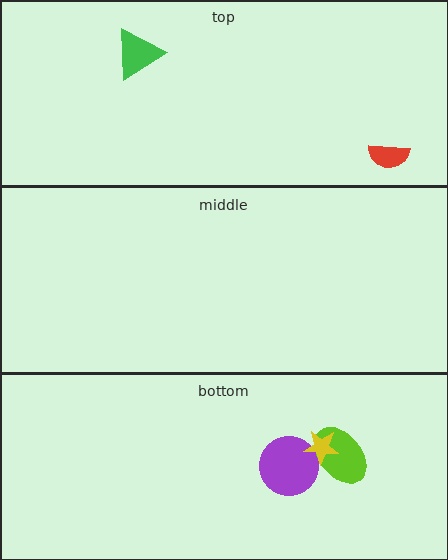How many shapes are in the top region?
2.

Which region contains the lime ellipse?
The bottom region.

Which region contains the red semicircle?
The top region.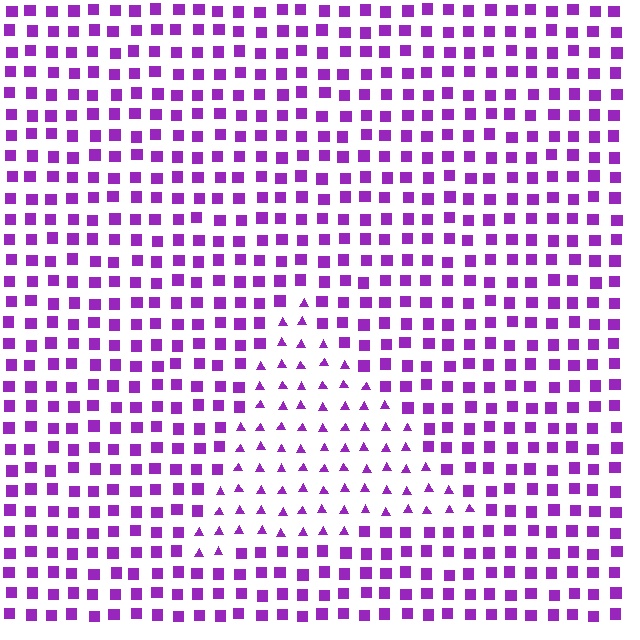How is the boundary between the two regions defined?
The boundary is defined by a change in element shape: triangles inside vs. squares outside. All elements share the same color and spacing.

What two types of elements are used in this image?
The image uses triangles inside the triangle region and squares outside it.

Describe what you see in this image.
The image is filled with small purple elements arranged in a uniform grid. A triangle-shaped region contains triangles, while the surrounding area contains squares. The boundary is defined purely by the change in element shape.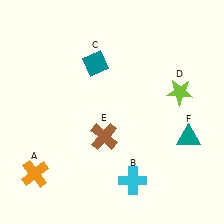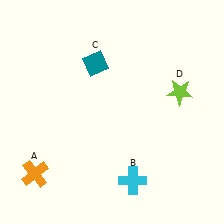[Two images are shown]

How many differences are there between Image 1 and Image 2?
There are 2 differences between the two images.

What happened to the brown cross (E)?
The brown cross (E) was removed in Image 2. It was in the bottom-left area of Image 1.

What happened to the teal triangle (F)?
The teal triangle (F) was removed in Image 2. It was in the bottom-right area of Image 1.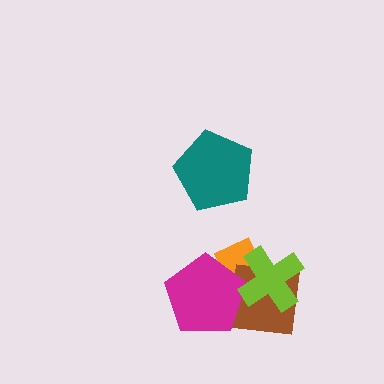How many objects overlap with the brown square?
3 objects overlap with the brown square.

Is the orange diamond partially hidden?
Yes, it is partially covered by another shape.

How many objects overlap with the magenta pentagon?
3 objects overlap with the magenta pentagon.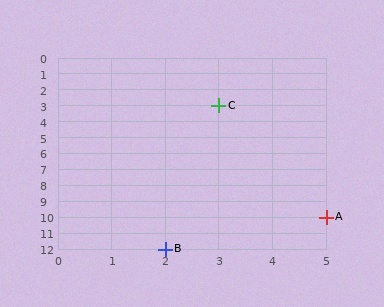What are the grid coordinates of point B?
Point B is at grid coordinates (2, 12).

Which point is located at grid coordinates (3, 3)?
Point C is at (3, 3).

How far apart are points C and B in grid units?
Points C and B are 1 column and 9 rows apart (about 9.1 grid units diagonally).